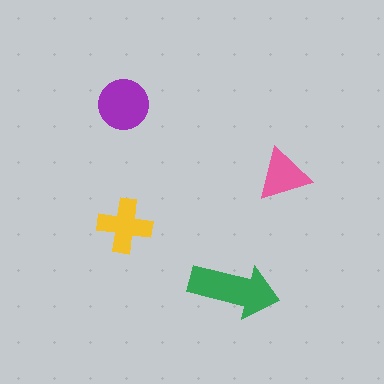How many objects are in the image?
There are 4 objects in the image.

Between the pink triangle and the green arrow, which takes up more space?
The green arrow.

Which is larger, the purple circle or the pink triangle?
The purple circle.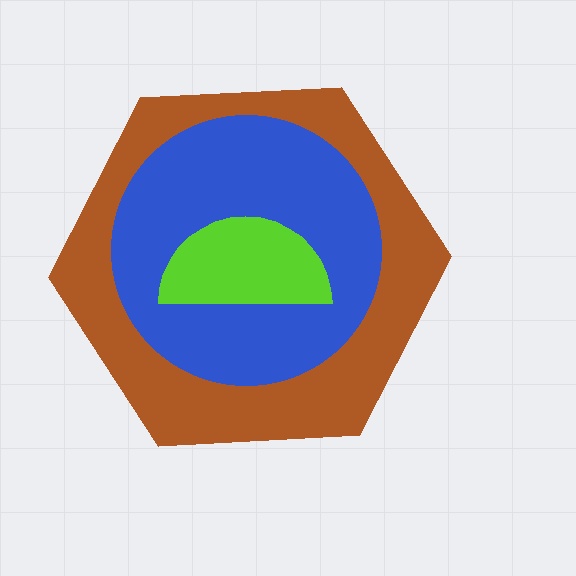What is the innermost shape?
The lime semicircle.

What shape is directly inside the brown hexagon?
The blue circle.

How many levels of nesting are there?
3.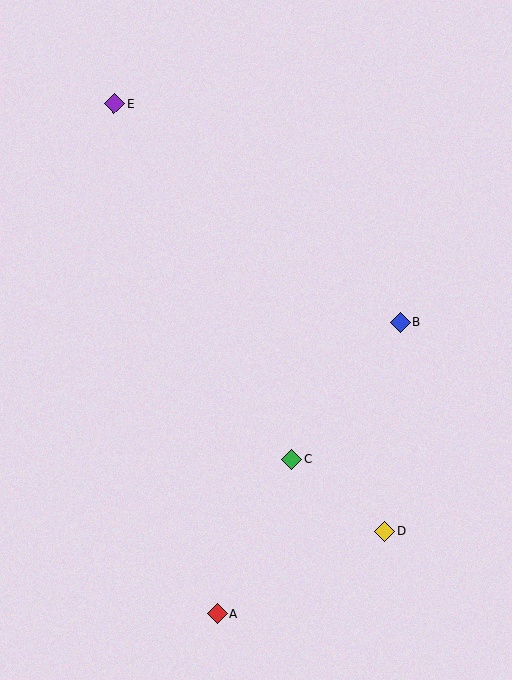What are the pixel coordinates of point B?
Point B is at (400, 322).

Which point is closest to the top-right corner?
Point B is closest to the top-right corner.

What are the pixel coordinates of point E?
Point E is at (115, 104).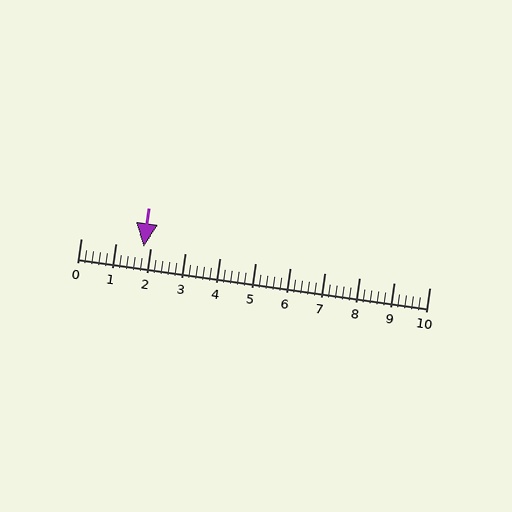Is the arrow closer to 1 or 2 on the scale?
The arrow is closer to 2.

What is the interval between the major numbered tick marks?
The major tick marks are spaced 1 units apart.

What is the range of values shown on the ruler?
The ruler shows values from 0 to 10.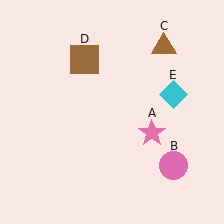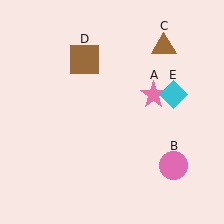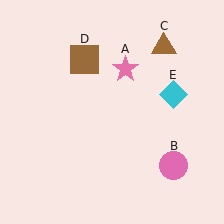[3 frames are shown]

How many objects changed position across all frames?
1 object changed position: pink star (object A).